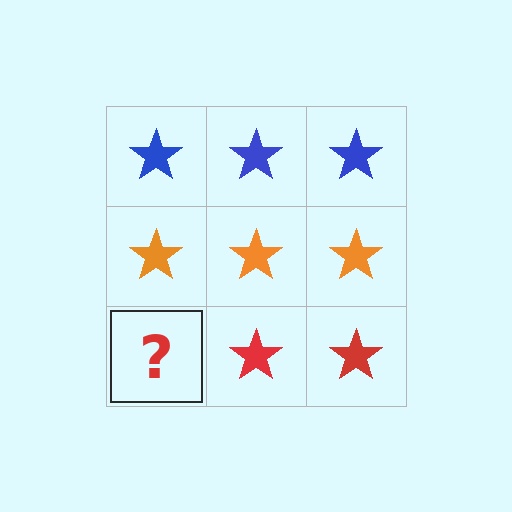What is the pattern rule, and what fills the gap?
The rule is that each row has a consistent color. The gap should be filled with a red star.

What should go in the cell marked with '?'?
The missing cell should contain a red star.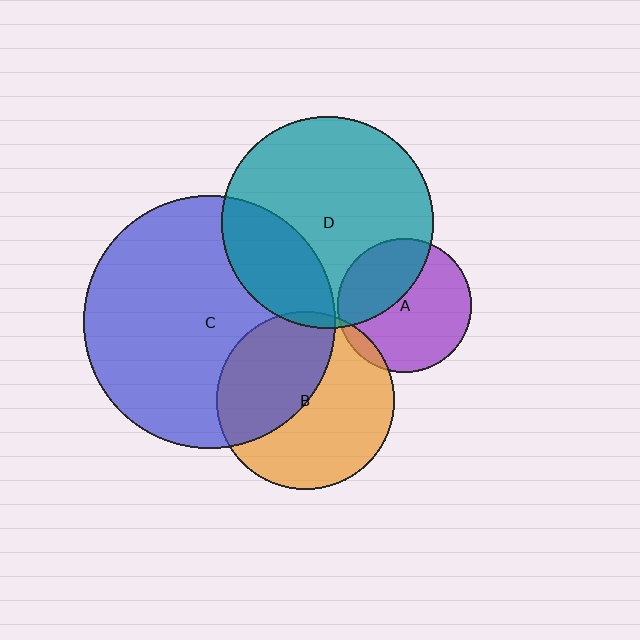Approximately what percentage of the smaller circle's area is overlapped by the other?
Approximately 5%.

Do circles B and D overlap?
Yes.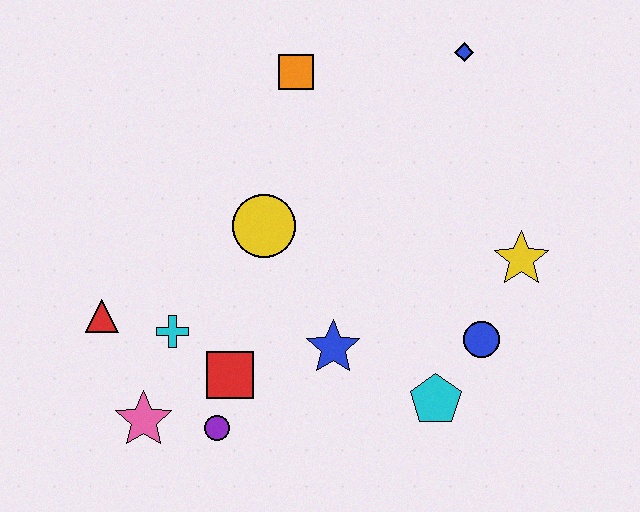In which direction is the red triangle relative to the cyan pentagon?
The red triangle is to the left of the cyan pentagon.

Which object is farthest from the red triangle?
The blue diamond is farthest from the red triangle.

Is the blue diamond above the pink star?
Yes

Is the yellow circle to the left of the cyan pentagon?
Yes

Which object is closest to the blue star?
The red square is closest to the blue star.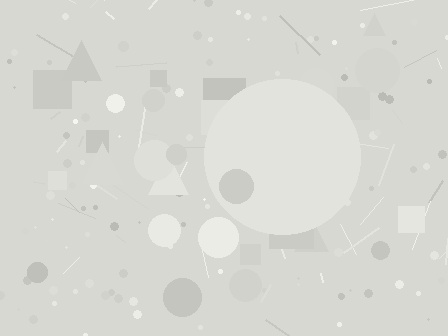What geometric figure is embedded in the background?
A circle is embedded in the background.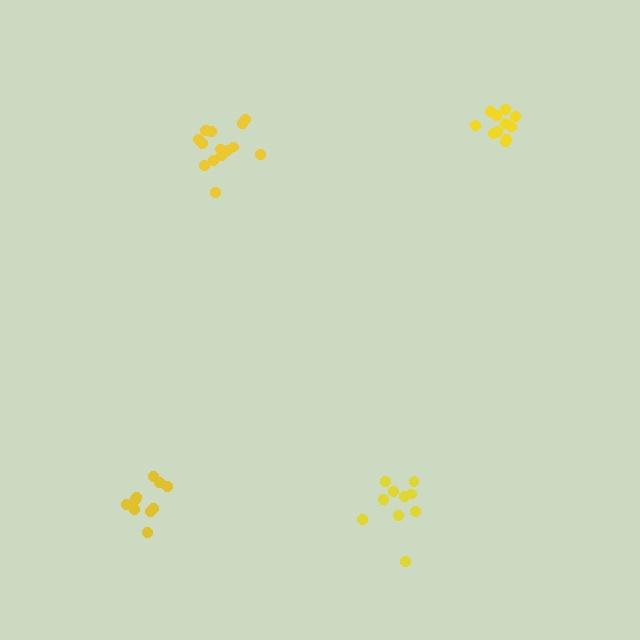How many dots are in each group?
Group 1: 11 dots, Group 2: 10 dots, Group 3: 14 dots, Group 4: 11 dots (46 total).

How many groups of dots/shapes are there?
There are 4 groups.